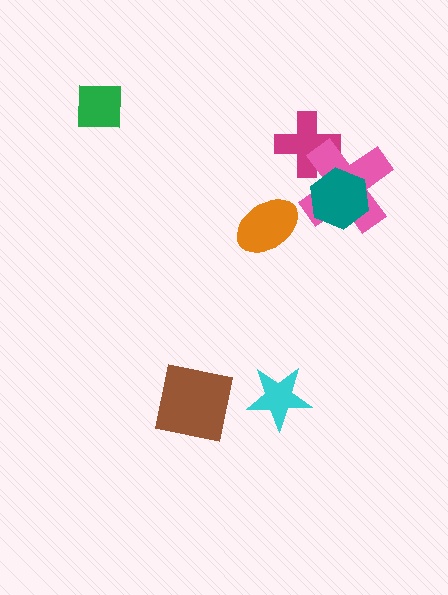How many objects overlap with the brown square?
0 objects overlap with the brown square.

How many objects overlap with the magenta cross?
1 object overlaps with the magenta cross.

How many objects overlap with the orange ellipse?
0 objects overlap with the orange ellipse.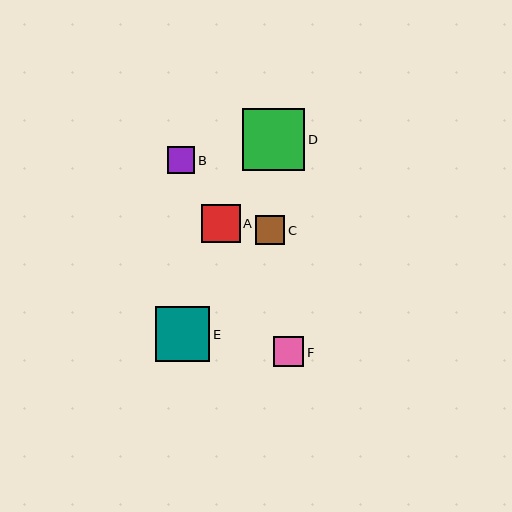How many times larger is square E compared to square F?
Square E is approximately 1.8 times the size of square F.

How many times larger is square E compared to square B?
Square E is approximately 2.0 times the size of square B.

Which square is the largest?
Square D is the largest with a size of approximately 62 pixels.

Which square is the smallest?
Square B is the smallest with a size of approximately 27 pixels.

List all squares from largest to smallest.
From largest to smallest: D, E, A, F, C, B.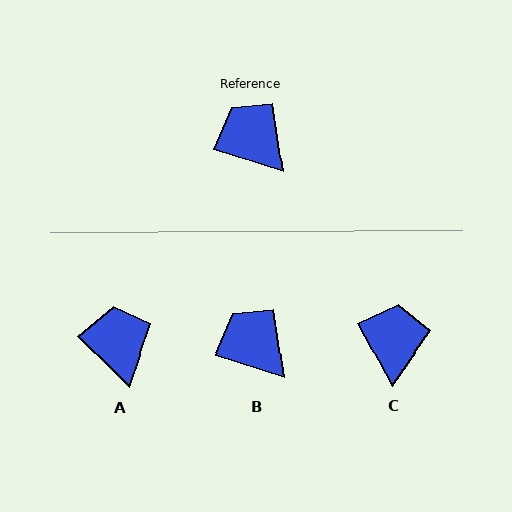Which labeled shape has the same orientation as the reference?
B.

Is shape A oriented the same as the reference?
No, it is off by about 28 degrees.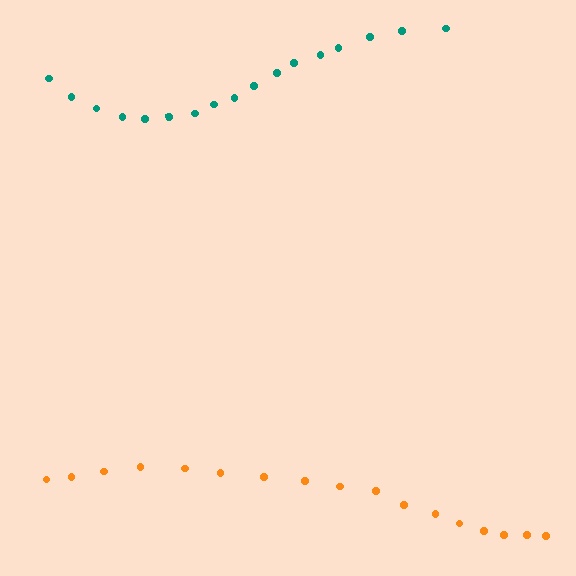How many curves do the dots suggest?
There are 2 distinct paths.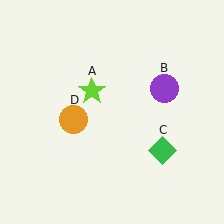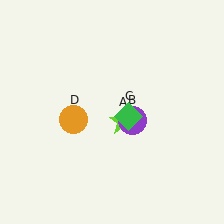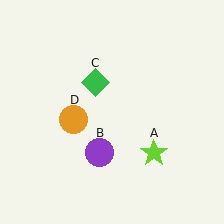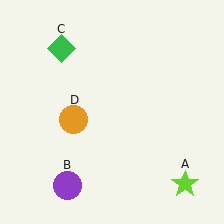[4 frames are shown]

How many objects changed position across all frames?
3 objects changed position: lime star (object A), purple circle (object B), green diamond (object C).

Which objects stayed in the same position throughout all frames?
Orange circle (object D) remained stationary.